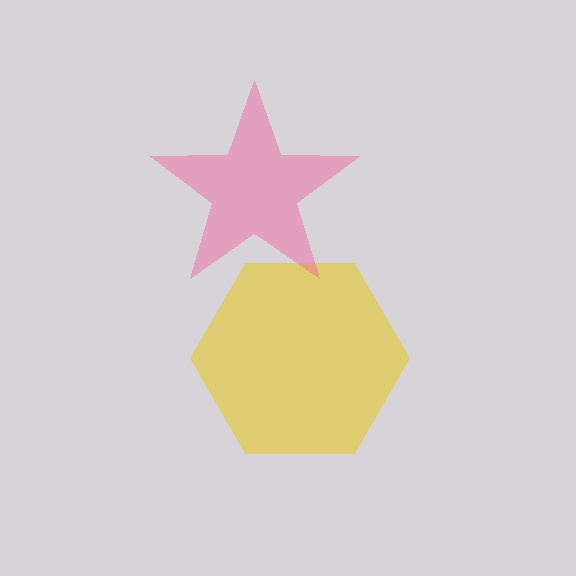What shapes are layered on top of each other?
The layered shapes are: a yellow hexagon, a pink star.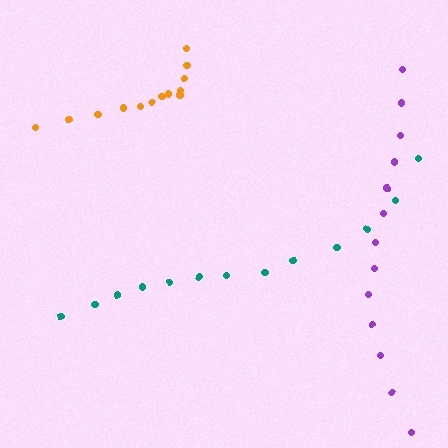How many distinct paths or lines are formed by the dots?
There are 3 distinct paths.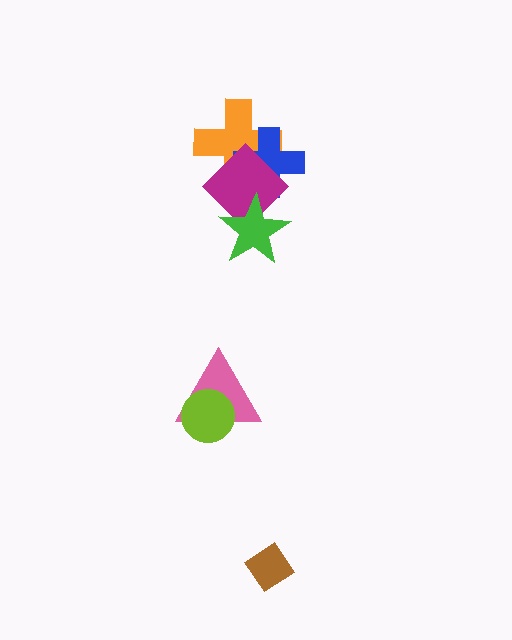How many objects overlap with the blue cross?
2 objects overlap with the blue cross.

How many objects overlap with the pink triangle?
1 object overlaps with the pink triangle.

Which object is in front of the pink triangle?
The lime circle is in front of the pink triangle.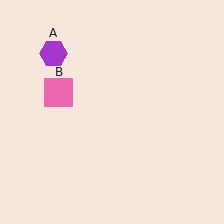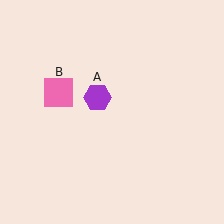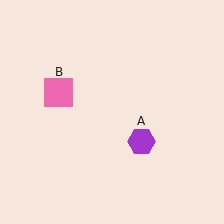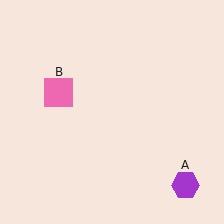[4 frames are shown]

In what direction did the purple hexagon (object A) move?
The purple hexagon (object A) moved down and to the right.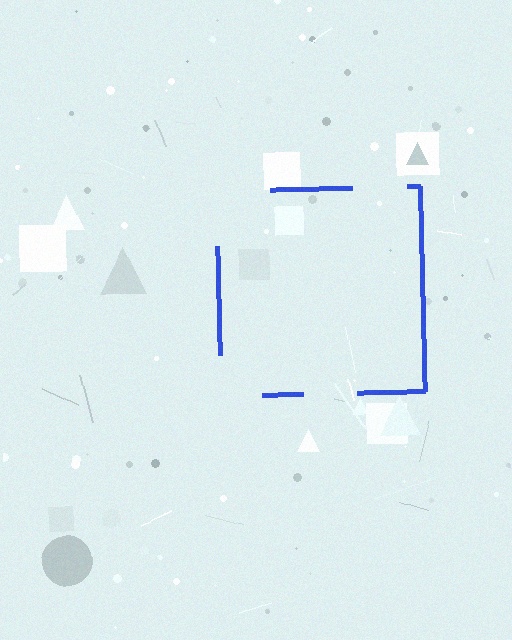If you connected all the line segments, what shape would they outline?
They would outline a square.